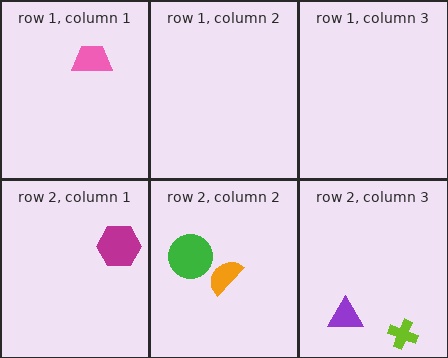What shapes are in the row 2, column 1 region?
The magenta hexagon.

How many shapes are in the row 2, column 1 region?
1.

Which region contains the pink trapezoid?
The row 1, column 1 region.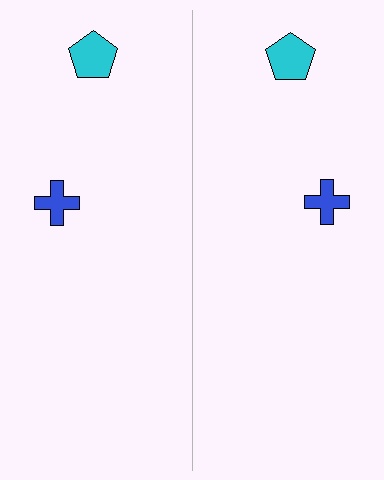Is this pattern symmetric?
Yes, this pattern has bilateral (reflection) symmetry.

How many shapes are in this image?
There are 4 shapes in this image.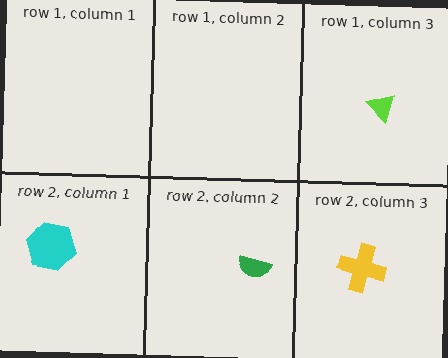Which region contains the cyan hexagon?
The row 2, column 1 region.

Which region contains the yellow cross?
The row 2, column 3 region.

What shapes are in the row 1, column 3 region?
The lime triangle.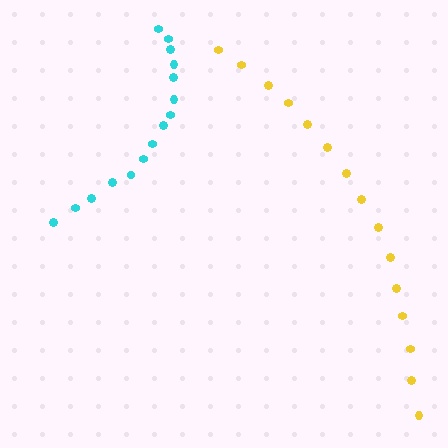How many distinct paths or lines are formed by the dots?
There are 2 distinct paths.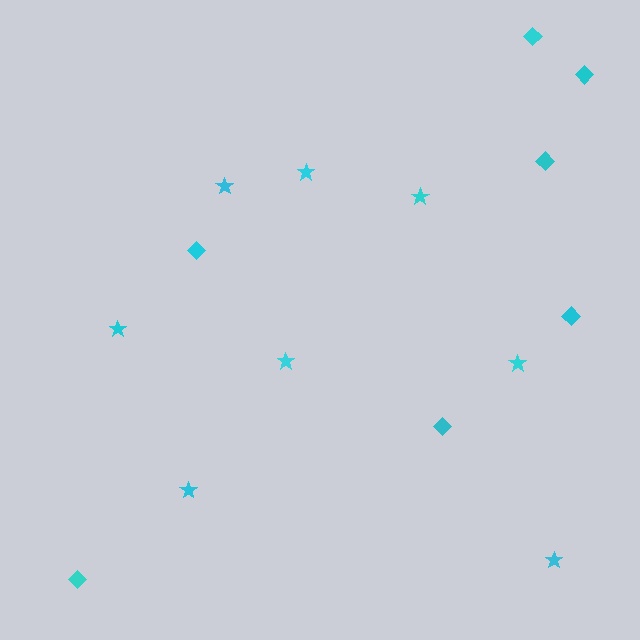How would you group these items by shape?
There are 2 groups: one group of stars (8) and one group of diamonds (7).